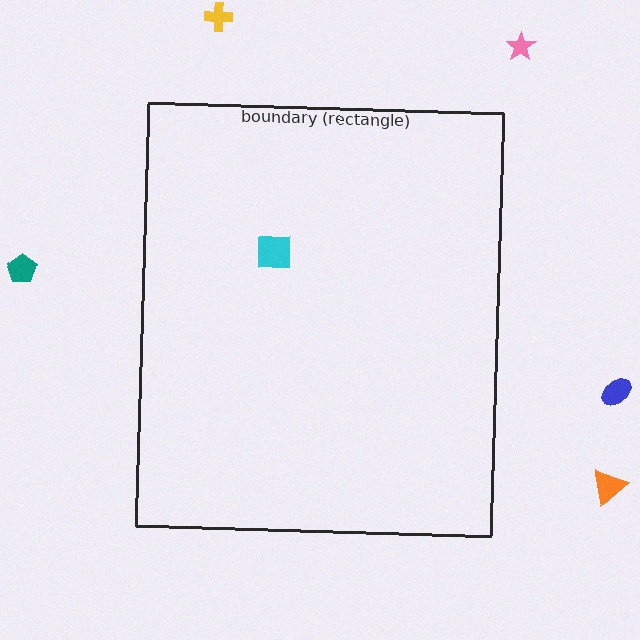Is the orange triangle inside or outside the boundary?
Outside.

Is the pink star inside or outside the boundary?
Outside.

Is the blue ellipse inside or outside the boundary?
Outside.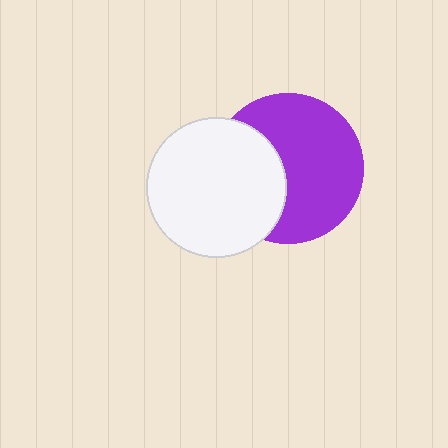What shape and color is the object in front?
The object in front is a white circle.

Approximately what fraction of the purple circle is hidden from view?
Roughly 36% of the purple circle is hidden behind the white circle.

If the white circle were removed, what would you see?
You would see the complete purple circle.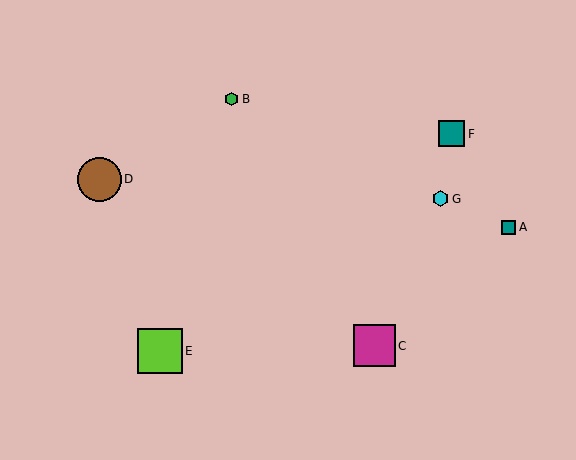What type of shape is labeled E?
Shape E is a lime square.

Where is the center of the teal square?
The center of the teal square is at (509, 228).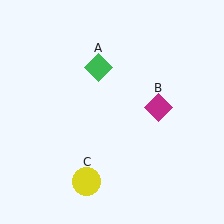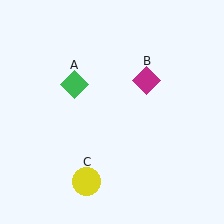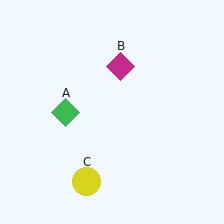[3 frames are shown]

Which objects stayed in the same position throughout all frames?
Yellow circle (object C) remained stationary.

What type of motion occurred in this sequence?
The green diamond (object A), magenta diamond (object B) rotated counterclockwise around the center of the scene.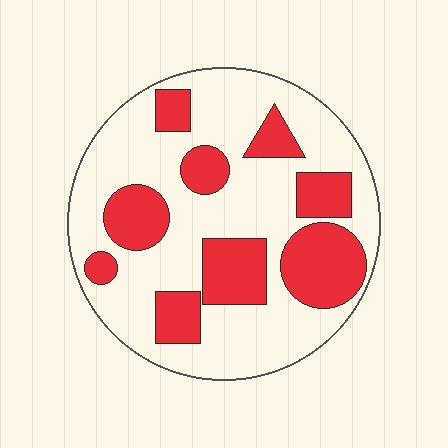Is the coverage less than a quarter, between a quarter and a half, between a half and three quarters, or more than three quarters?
Between a quarter and a half.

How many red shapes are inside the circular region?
9.